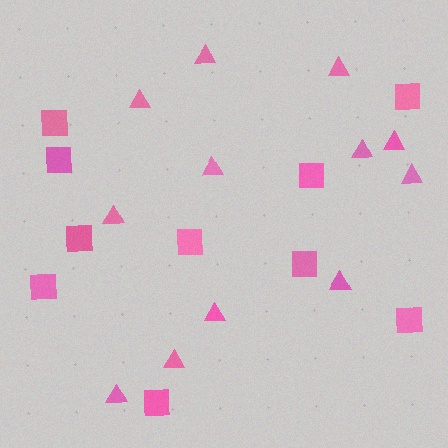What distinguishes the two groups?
There are 2 groups: one group of squares (10) and one group of triangles (12).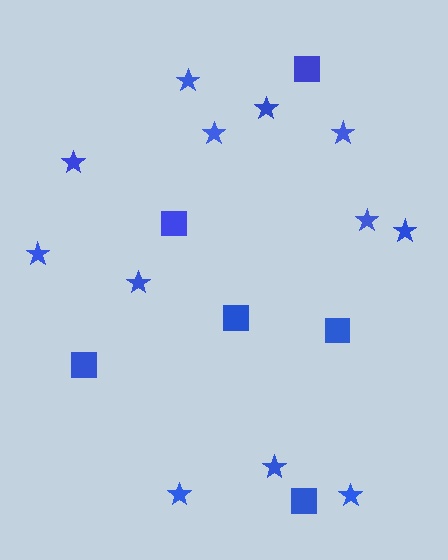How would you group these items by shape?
There are 2 groups: one group of squares (6) and one group of stars (12).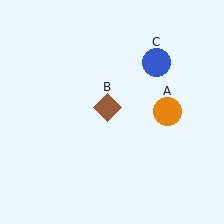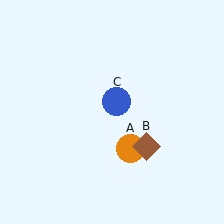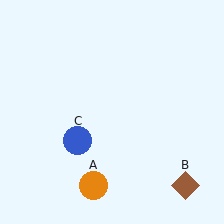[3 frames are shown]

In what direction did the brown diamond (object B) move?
The brown diamond (object B) moved down and to the right.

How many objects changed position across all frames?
3 objects changed position: orange circle (object A), brown diamond (object B), blue circle (object C).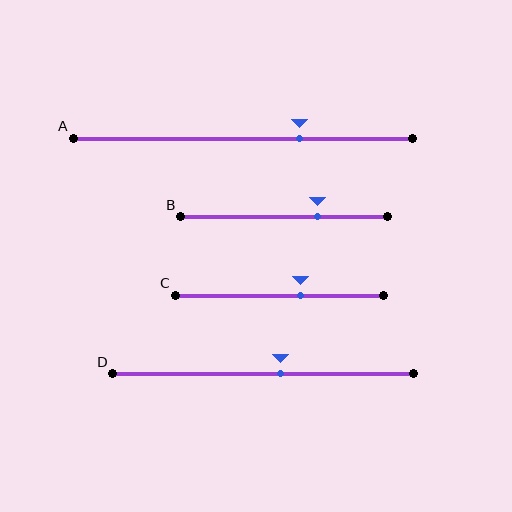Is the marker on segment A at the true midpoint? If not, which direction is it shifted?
No, the marker on segment A is shifted to the right by about 17% of the segment length.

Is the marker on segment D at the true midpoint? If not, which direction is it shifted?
No, the marker on segment D is shifted to the right by about 6% of the segment length.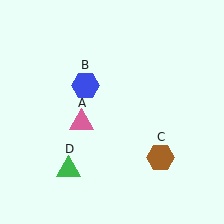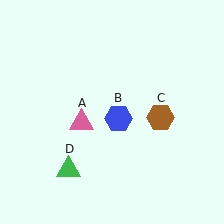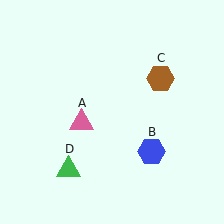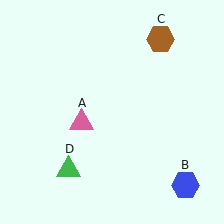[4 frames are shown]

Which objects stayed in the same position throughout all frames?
Pink triangle (object A) and green triangle (object D) remained stationary.